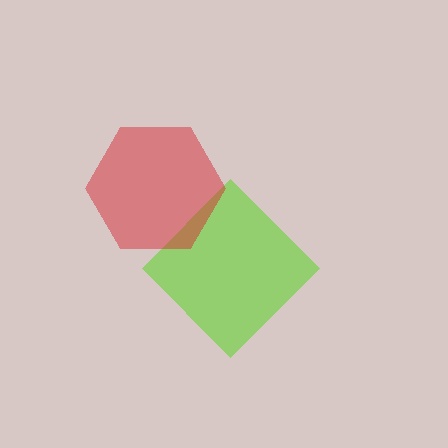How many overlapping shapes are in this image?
There are 2 overlapping shapes in the image.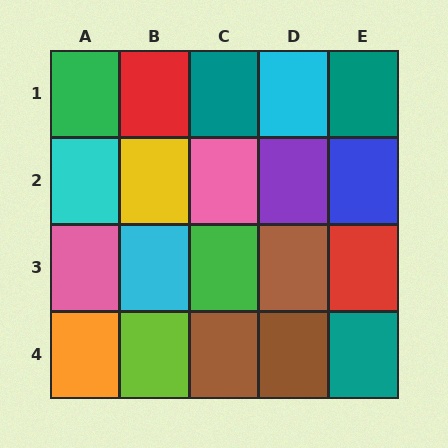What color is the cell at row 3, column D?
Brown.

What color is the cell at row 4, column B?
Lime.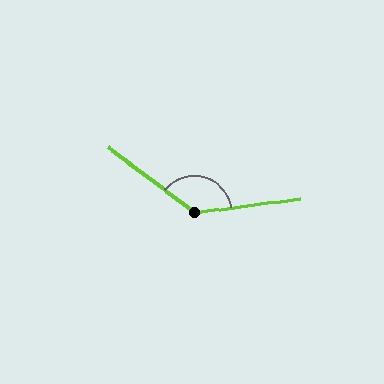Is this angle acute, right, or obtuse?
It is obtuse.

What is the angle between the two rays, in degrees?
Approximately 135 degrees.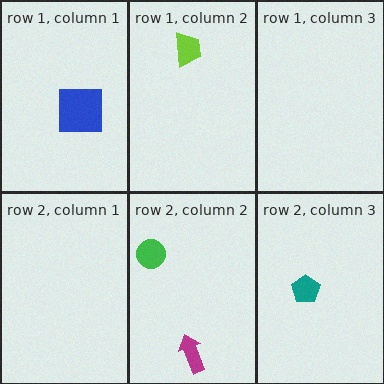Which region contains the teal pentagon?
The row 2, column 3 region.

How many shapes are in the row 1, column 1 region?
1.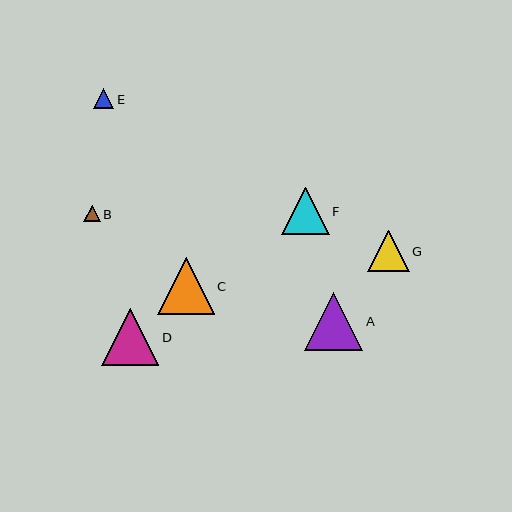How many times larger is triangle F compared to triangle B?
Triangle F is approximately 2.9 times the size of triangle B.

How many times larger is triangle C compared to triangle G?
Triangle C is approximately 1.4 times the size of triangle G.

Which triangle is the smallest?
Triangle B is the smallest with a size of approximately 16 pixels.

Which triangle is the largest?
Triangle A is the largest with a size of approximately 58 pixels.